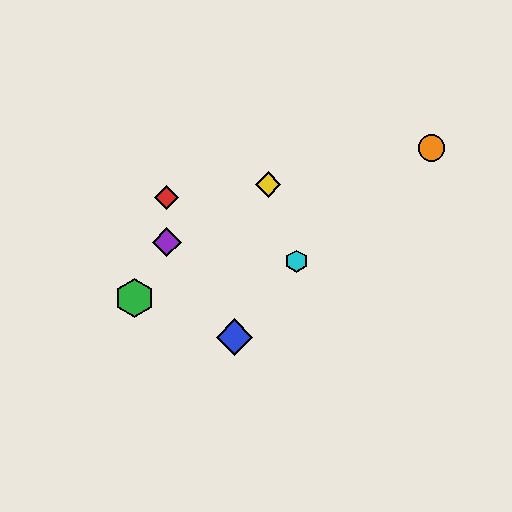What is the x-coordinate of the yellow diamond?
The yellow diamond is at x≈268.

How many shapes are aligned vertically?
2 shapes (the red diamond, the purple diamond) are aligned vertically.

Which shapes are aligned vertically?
The red diamond, the purple diamond are aligned vertically.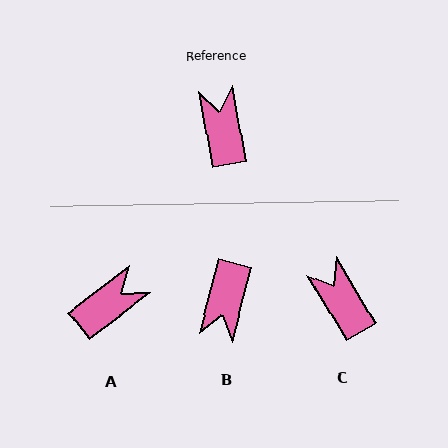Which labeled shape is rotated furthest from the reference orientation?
B, about 156 degrees away.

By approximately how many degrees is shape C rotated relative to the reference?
Approximately 21 degrees counter-clockwise.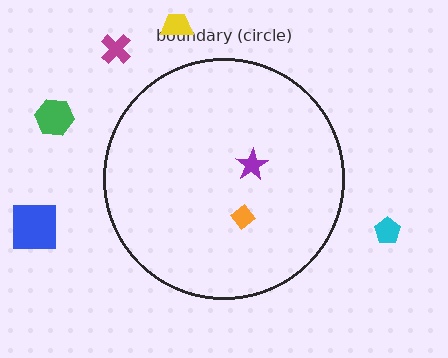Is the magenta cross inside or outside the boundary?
Outside.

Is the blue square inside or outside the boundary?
Outside.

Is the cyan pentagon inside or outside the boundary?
Outside.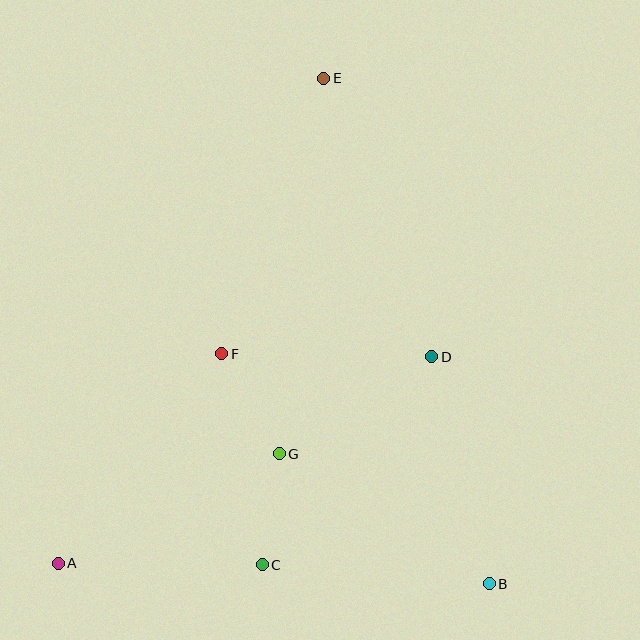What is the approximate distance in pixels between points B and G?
The distance between B and G is approximately 247 pixels.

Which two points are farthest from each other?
Points A and E are farthest from each other.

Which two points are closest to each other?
Points C and G are closest to each other.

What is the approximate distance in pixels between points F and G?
The distance between F and G is approximately 115 pixels.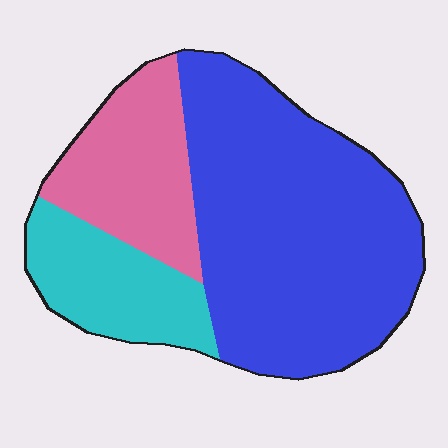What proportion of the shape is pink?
Pink takes up about one fifth (1/5) of the shape.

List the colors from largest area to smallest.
From largest to smallest: blue, pink, cyan.